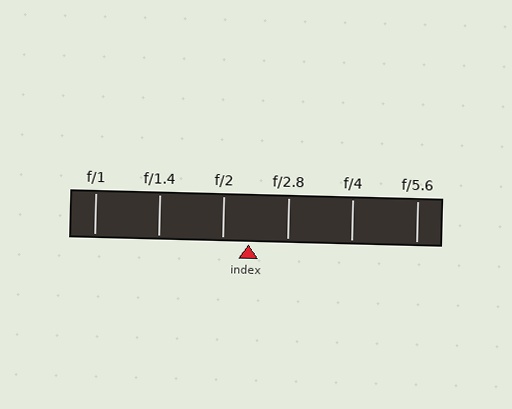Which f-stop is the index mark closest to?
The index mark is closest to f/2.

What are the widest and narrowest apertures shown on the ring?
The widest aperture shown is f/1 and the narrowest is f/5.6.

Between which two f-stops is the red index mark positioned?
The index mark is between f/2 and f/2.8.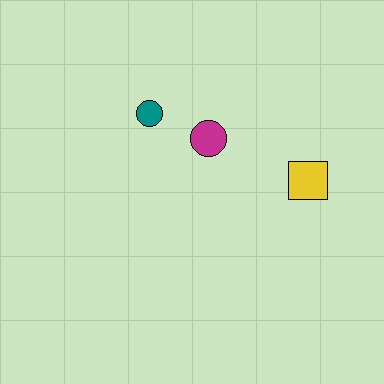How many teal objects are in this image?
There is 1 teal object.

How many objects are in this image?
There are 3 objects.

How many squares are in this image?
There is 1 square.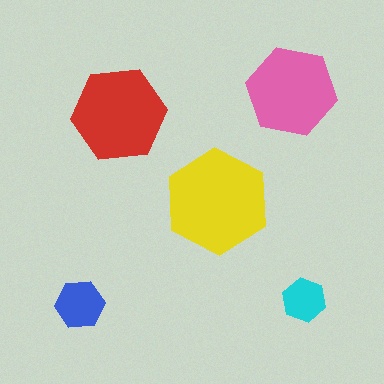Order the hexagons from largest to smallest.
the yellow one, the red one, the pink one, the blue one, the cyan one.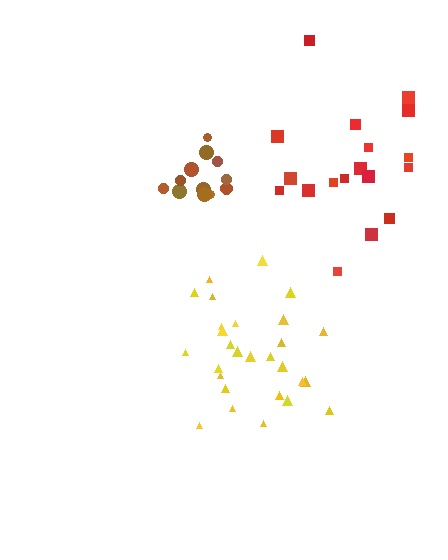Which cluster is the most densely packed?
Brown.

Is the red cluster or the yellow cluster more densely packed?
Yellow.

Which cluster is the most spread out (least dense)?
Red.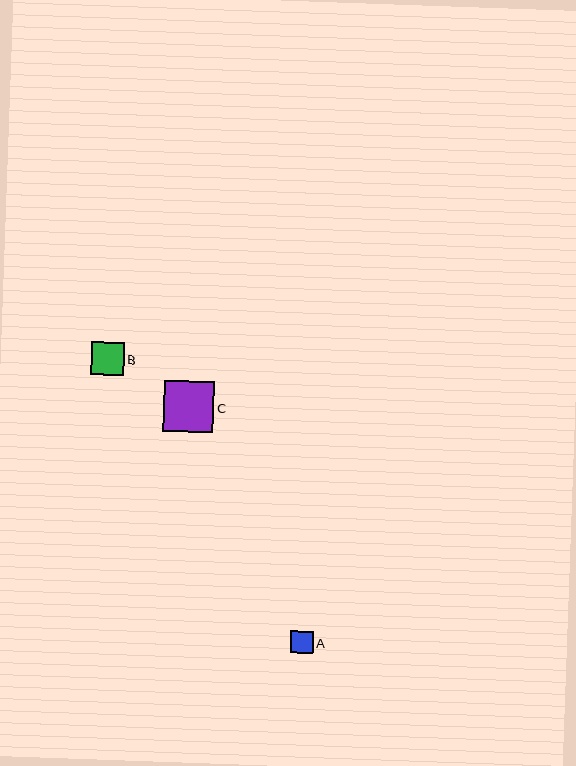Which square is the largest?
Square C is the largest with a size of approximately 51 pixels.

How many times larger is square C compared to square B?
Square C is approximately 1.5 times the size of square B.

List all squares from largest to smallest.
From largest to smallest: C, B, A.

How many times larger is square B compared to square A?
Square B is approximately 1.5 times the size of square A.